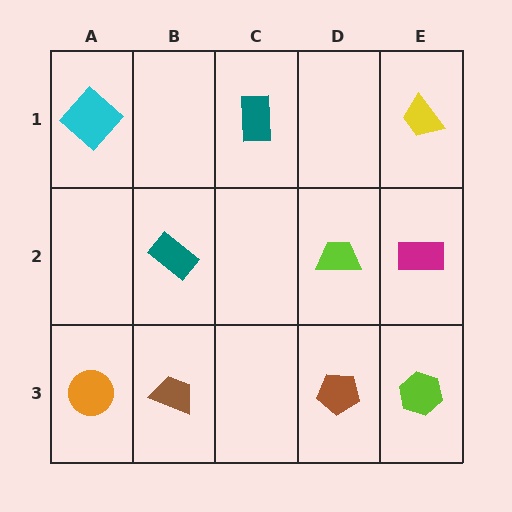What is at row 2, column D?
A lime trapezoid.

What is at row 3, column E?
A lime hexagon.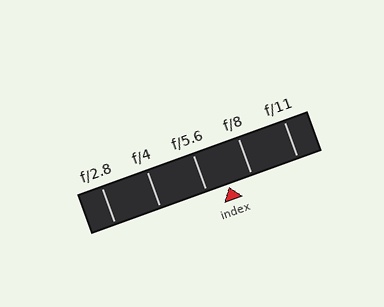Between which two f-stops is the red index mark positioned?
The index mark is between f/5.6 and f/8.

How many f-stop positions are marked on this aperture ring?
There are 5 f-stop positions marked.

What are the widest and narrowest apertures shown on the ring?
The widest aperture shown is f/2.8 and the narrowest is f/11.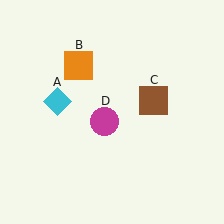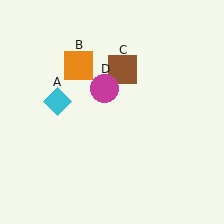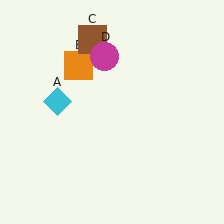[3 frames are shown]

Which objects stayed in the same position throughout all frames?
Cyan diamond (object A) and orange square (object B) remained stationary.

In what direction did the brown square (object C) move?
The brown square (object C) moved up and to the left.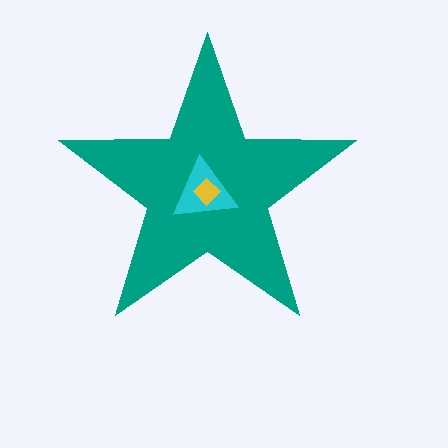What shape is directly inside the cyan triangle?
The yellow diamond.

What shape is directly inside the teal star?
The cyan triangle.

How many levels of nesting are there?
3.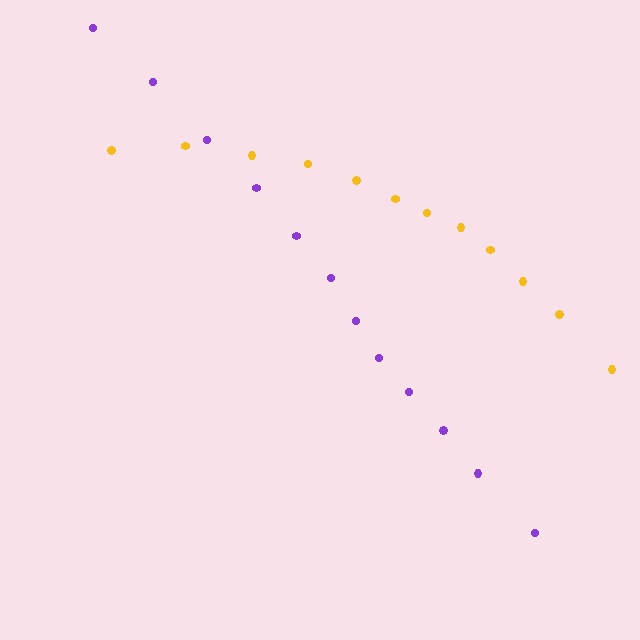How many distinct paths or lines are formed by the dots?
There are 2 distinct paths.